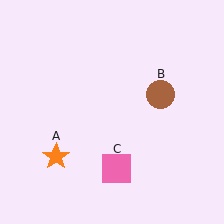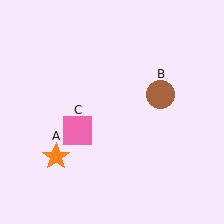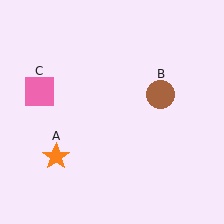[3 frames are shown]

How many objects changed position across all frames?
1 object changed position: pink square (object C).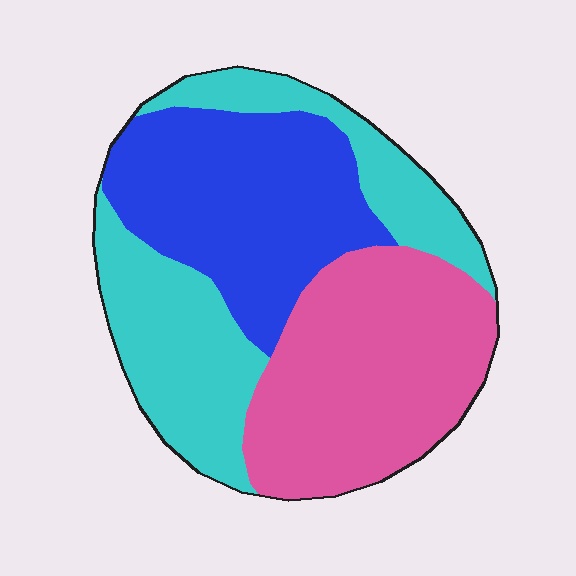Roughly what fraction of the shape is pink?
Pink covers 35% of the shape.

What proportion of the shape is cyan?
Cyan covers about 35% of the shape.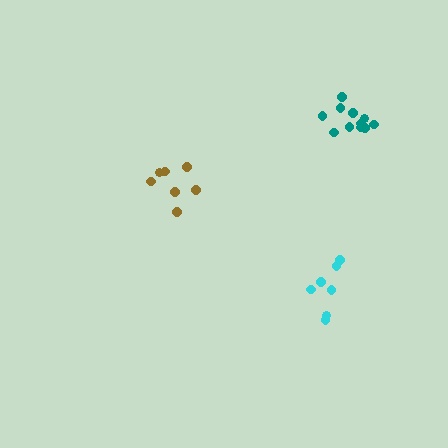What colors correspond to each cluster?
The clusters are colored: cyan, teal, brown.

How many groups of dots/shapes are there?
There are 3 groups.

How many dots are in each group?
Group 1: 7 dots, Group 2: 11 dots, Group 3: 7 dots (25 total).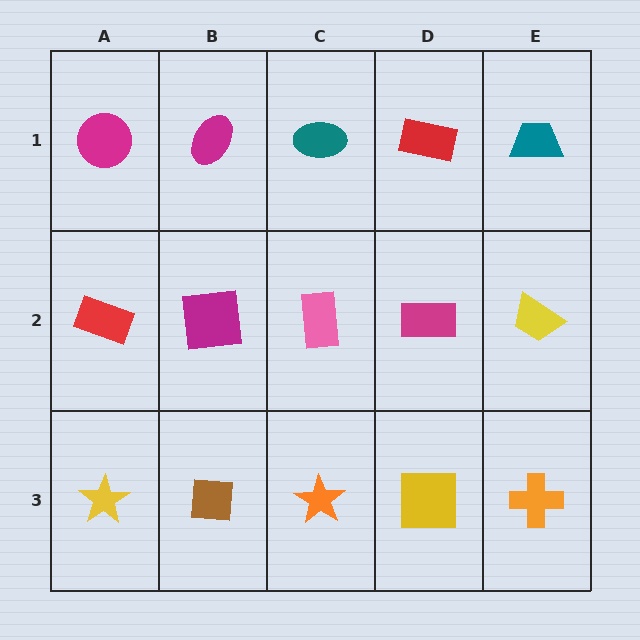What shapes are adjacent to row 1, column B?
A magenta square (row 2, column B), a magenta circle (row 1, column A), a teal ellipse (row 1, column C).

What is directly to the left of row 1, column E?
A red rectangle.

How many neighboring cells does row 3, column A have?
2.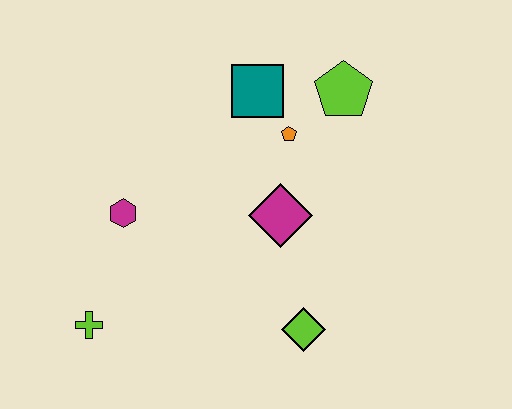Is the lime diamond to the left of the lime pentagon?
Yes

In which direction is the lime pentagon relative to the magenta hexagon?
The lime pentagon is to the right of the magenta hexagon.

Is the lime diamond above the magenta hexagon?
No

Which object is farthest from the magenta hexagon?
The lime pentagon is farthest from the magenta hexagon.